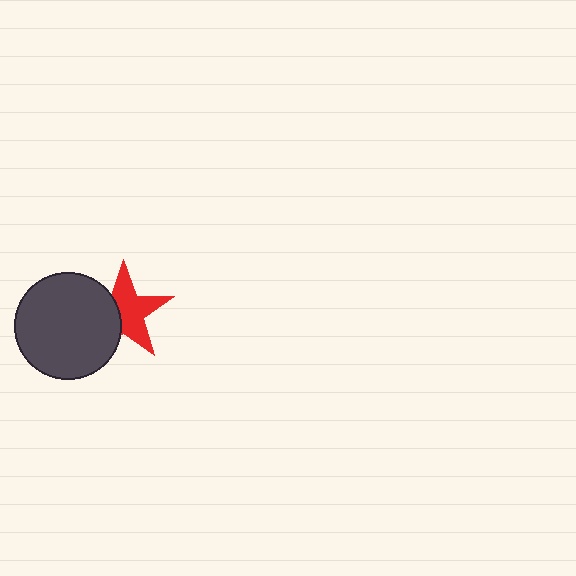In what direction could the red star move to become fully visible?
The red star could move right. That would shift it out from behind the dark gray circle entirely.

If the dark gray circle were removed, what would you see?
You would see the complete red star.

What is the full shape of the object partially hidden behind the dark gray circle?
The partially hidden object is a red star.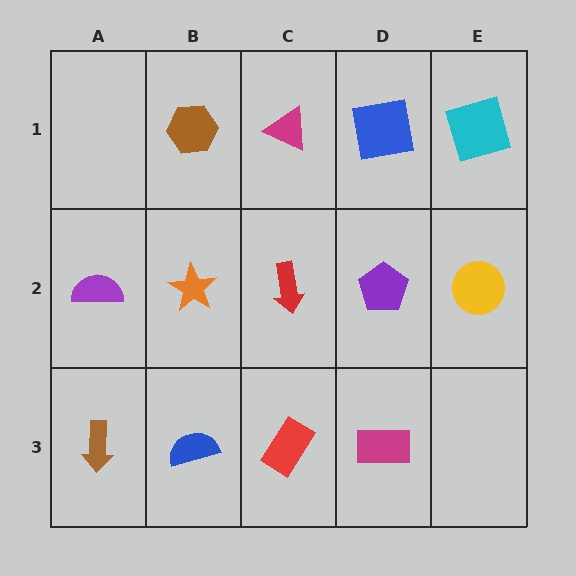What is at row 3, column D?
A magenta rectangle.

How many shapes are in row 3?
4 shapes.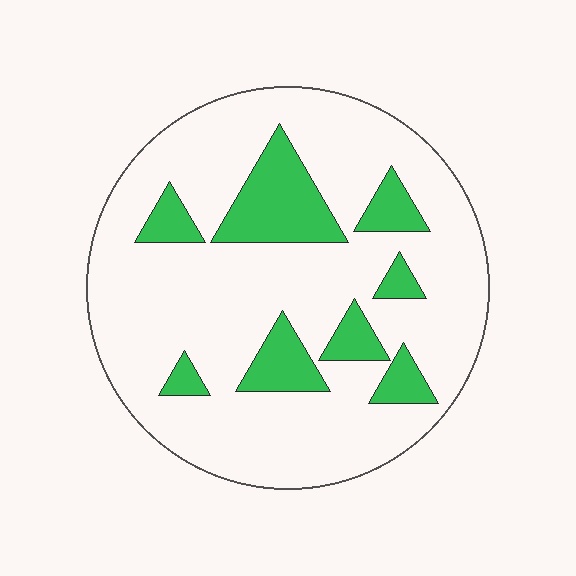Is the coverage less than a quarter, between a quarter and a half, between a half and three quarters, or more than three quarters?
Less than a quarter.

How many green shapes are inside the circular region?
8.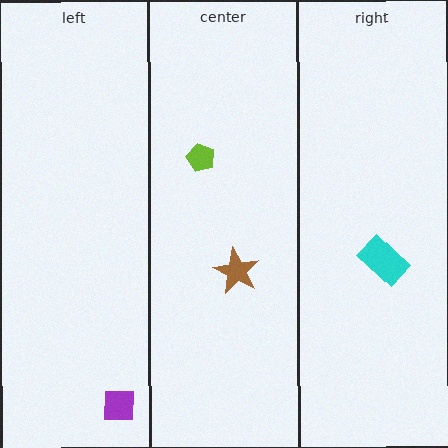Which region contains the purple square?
The left region.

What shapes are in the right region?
The cyan rectangle.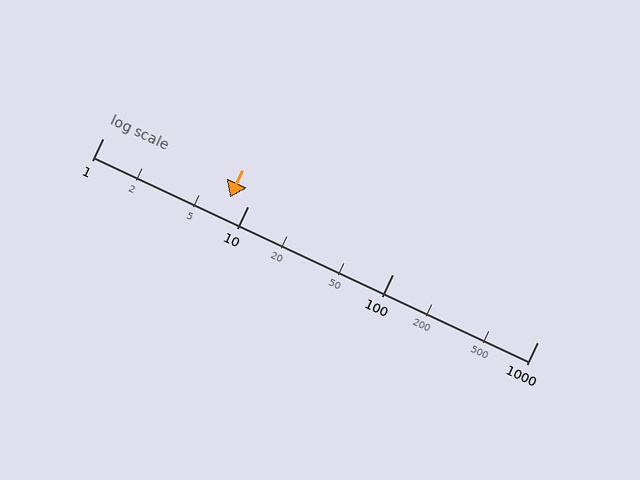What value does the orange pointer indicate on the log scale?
The pointer indicates approximately 7.5.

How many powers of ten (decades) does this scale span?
The scale spans 3 decades, from 1 to 1000.